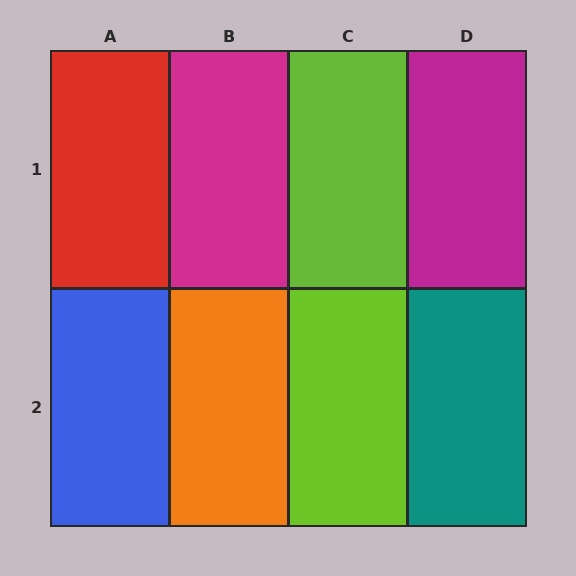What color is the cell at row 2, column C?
Lime.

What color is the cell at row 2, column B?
Orange.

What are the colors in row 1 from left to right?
Red, magenta, lime, magenta.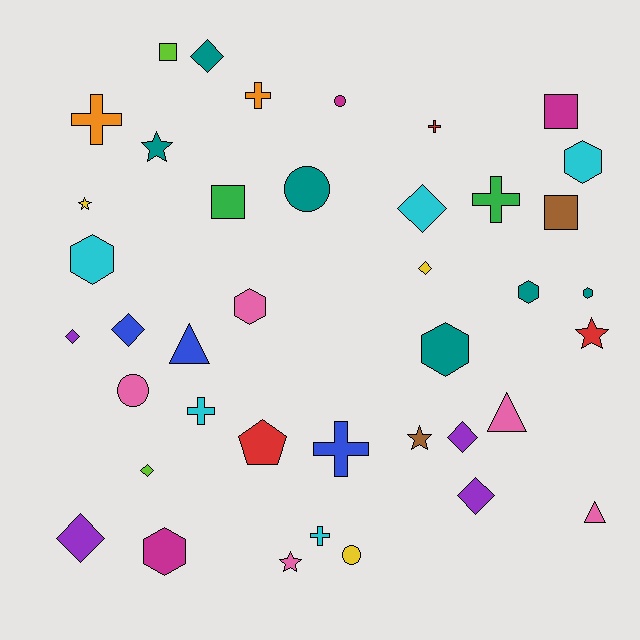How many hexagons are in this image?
There are 7 hexagons.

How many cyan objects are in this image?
There are 5 cyan objects.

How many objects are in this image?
There are 40 objects.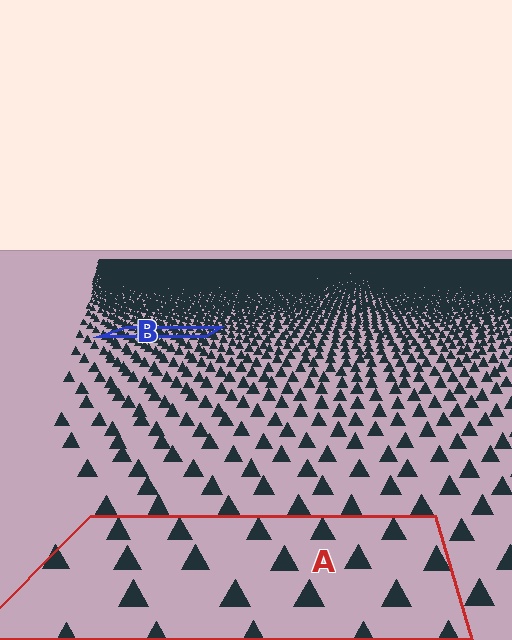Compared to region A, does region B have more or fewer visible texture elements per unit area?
Region B has more texture elements per unit area — they are packed more densely because it is farther away.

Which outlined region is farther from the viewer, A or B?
Region B is farther from the viewer — the texture elements inside it appear smaller and more densely packed.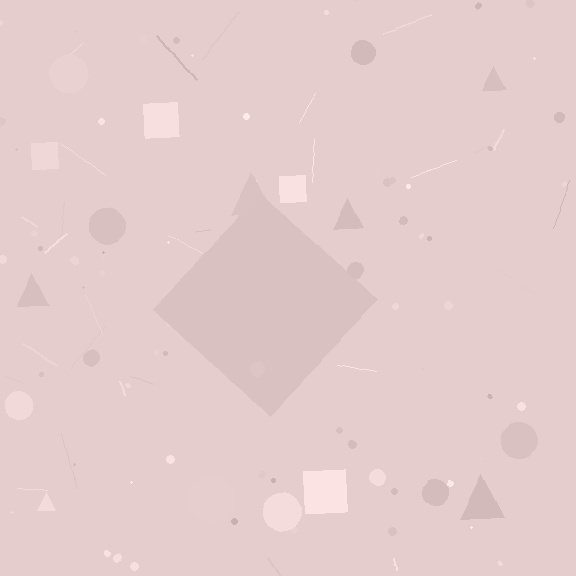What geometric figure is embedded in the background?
A diamond is embedded in the background.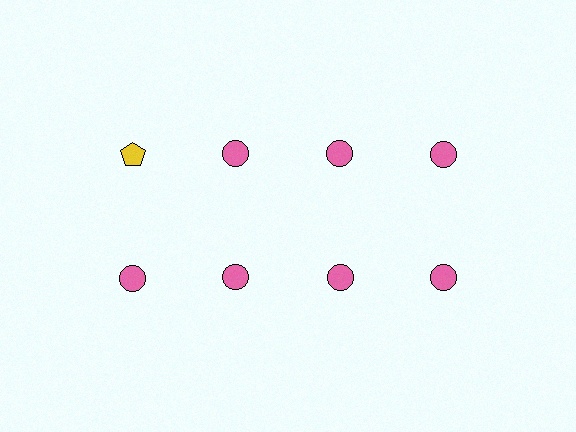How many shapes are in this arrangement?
There are 8 shapes arranged in a grid pattern.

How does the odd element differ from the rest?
It differs in both color (yellow instead of pink) and shape (pentagon instead of circle).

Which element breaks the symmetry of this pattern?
The yellow pentagon in the top row, leftmost column breaks the symmetry. All other shapes are pink circles.